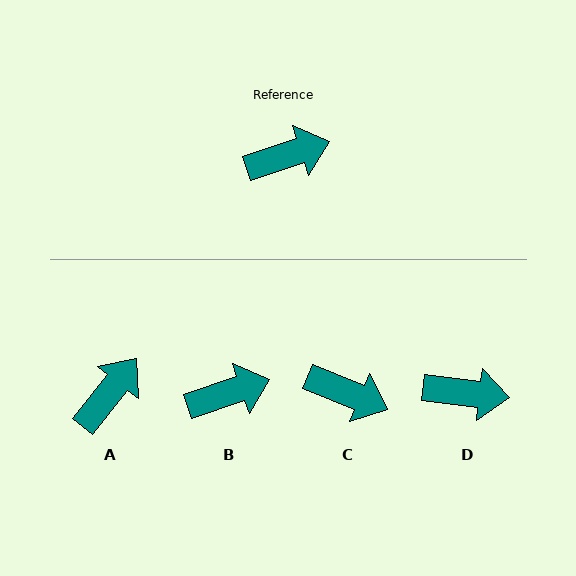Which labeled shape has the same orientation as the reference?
B.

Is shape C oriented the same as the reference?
No, it is off by about 41 degrees.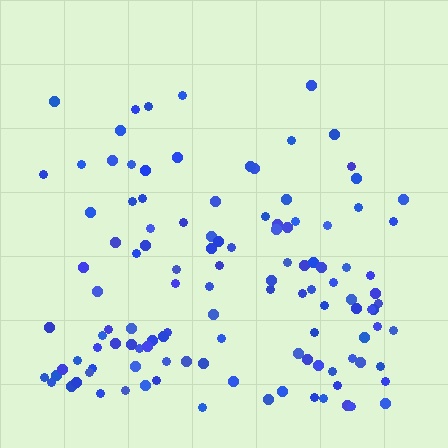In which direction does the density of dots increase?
From top to bottom, with the bottom side densest.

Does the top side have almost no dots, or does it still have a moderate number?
Still a moderate number, just noticeably fewer than the bottom.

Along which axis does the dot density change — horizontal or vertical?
Vertical.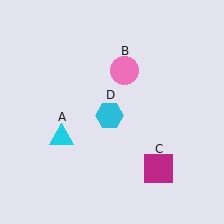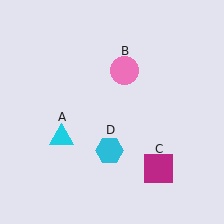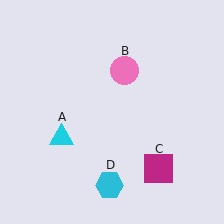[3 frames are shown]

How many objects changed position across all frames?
1 object changed position: cyan hexagon (object D).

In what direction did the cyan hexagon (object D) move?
The cyan hexagon (object D) moved down.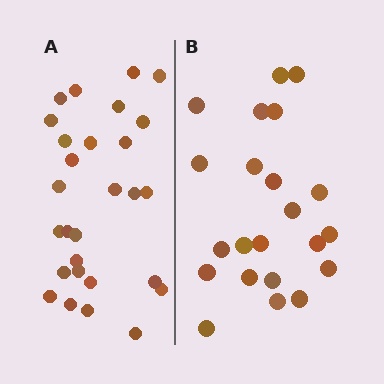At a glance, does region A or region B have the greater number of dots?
Region A (the left region) has more dots.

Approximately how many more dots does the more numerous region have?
Region A has about 6 more dots than region B.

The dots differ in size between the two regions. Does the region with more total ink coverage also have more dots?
No. Region B has more total ink coverage because its dots are larger, but region A actually contains more individual dots. Total area can be misleading — the number of items is what matters here.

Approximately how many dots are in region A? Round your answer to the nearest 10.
About 30 dots. (The exact count is 28, which rounds to 30.)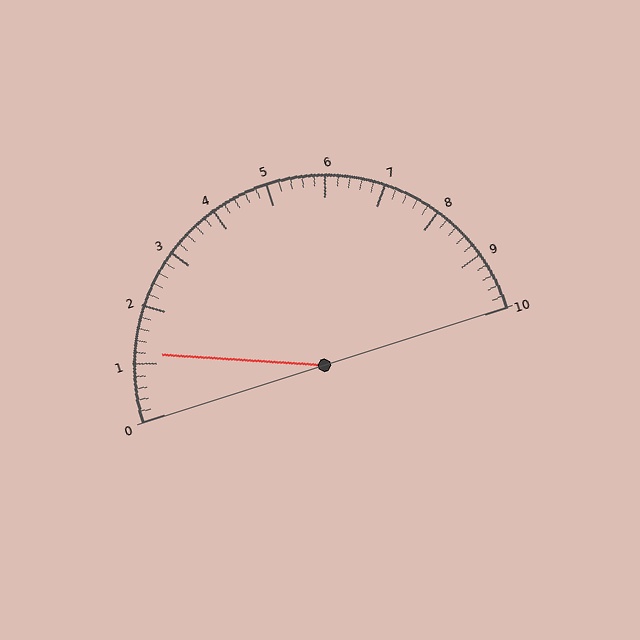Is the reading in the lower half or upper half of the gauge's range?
The reading is in the lower half of the range (0 to 10).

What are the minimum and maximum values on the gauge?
The gauge ranges from 0 to 10.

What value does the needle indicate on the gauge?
The needle indicates approximately 1.2.